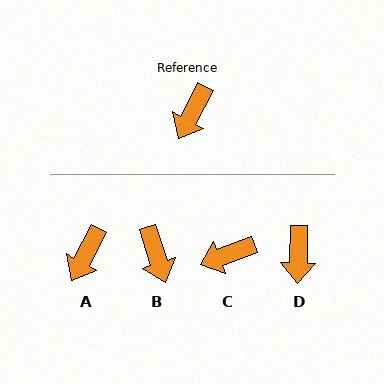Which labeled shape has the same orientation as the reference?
A.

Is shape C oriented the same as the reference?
No, it is off by about 42 degrees.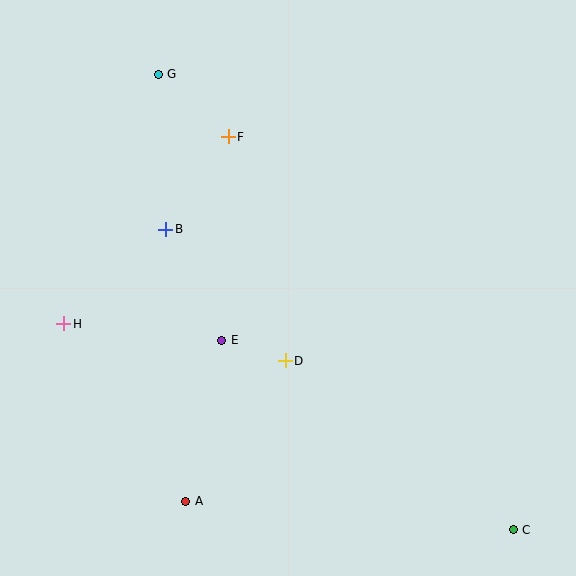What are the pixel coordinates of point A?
Point A is at (186, 501).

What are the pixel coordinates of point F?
Point F is at (228, 137).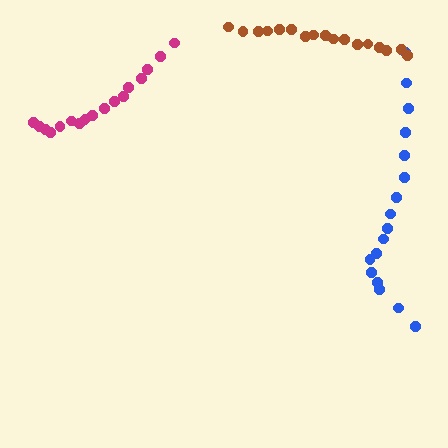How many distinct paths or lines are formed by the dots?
There are 3 distinct paths.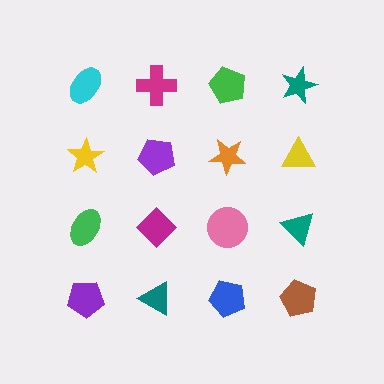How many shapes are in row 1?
4 shapes.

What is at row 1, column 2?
A magenta cross.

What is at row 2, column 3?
An orange star.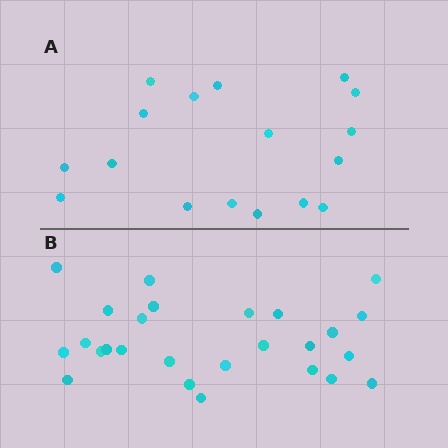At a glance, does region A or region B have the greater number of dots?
Region B (the bottom region) has more dots.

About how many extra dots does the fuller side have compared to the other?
Region B has roughly 8 or so more dots than region A.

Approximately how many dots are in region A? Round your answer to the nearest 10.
About 20 dots. (The exact count is 17, which rounds to 20.)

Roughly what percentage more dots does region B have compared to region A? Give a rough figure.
About 55% more.